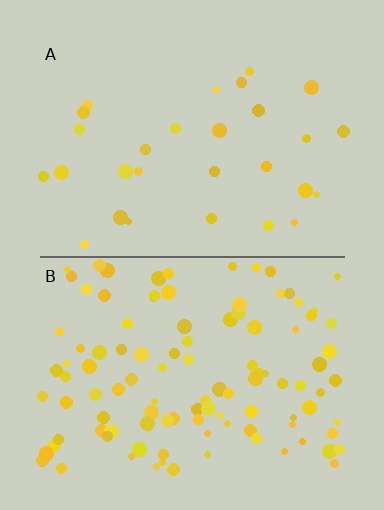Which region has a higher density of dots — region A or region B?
B (the bottom).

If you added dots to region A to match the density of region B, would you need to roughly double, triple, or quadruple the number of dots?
Approximately quadruple.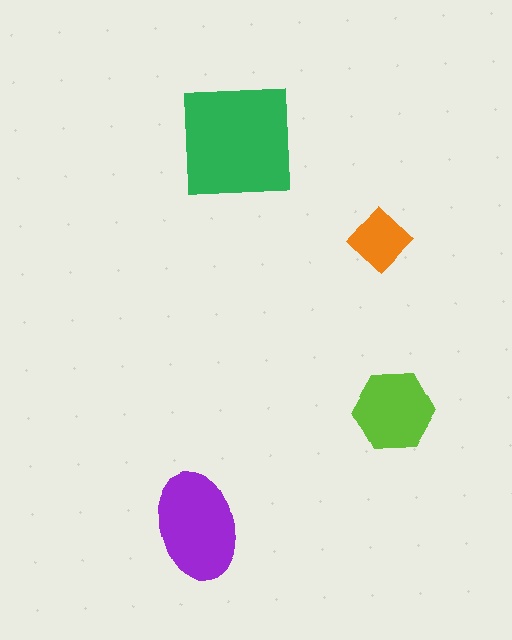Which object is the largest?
The green square.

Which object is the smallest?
The orange diamond.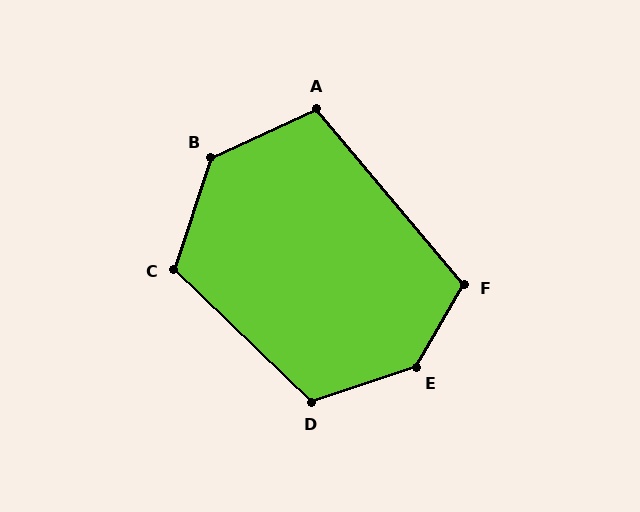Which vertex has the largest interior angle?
E, at approximately 139 degrees.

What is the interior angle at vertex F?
Approximately 110 degrees (obtuse).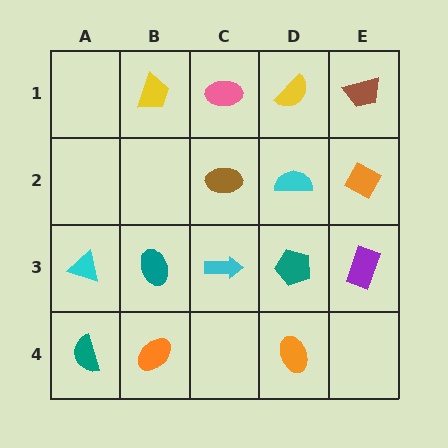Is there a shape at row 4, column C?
No, that cell is empty.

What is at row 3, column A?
A cyan triangle.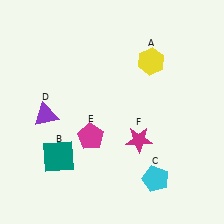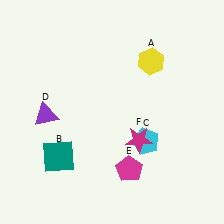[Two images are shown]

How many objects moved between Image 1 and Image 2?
2 objects moved between the two images.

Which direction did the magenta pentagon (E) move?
The magenta pentagon (E) moved right.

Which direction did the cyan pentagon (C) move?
The cyan pentagon (C) moved up.